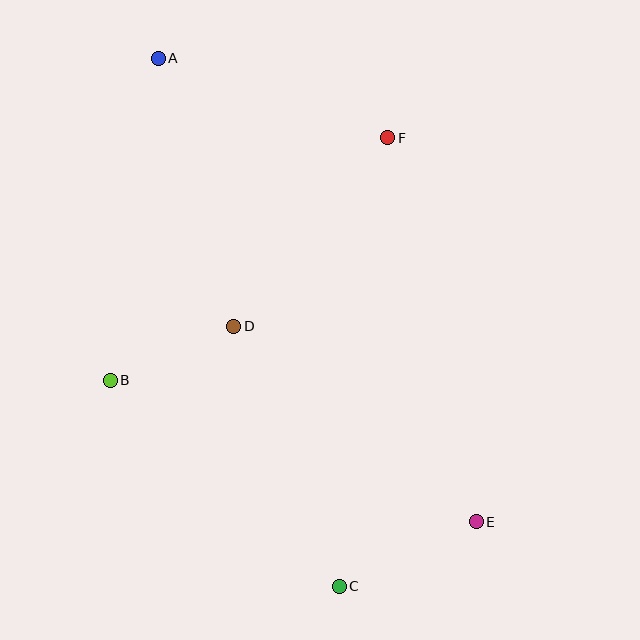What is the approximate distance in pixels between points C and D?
The distance between C and D is approximately 281 pixels.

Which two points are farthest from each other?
Points A and E are farthest from each other.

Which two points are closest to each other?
Points B and D are closest to each other.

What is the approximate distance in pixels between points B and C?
The distance between B and C is approximately 308 pixels.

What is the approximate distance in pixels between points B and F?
The distance between B and F is approximately 369 pixels.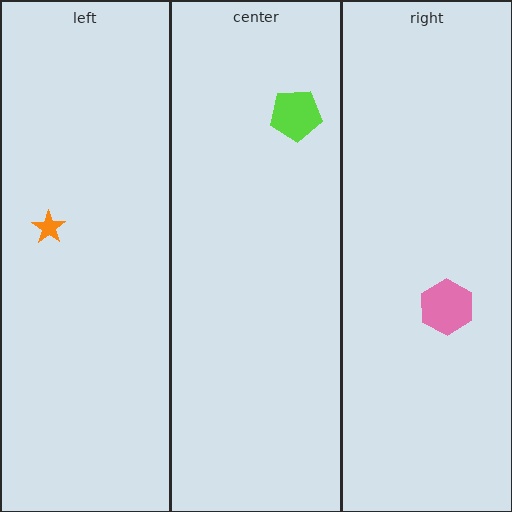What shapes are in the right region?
The pink hexagon.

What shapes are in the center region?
The lime pentagon.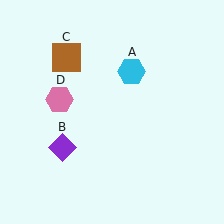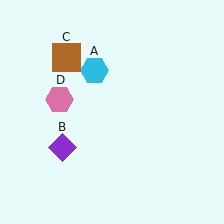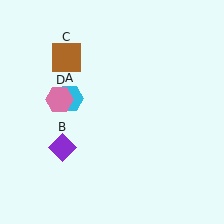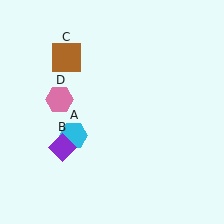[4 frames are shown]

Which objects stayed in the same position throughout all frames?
Purple diamond (object B) and brown square (object C) and pink hexagon (object D) remained stationary.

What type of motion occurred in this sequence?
The cyan hexagon (object A) rotated counterclockwise around the center of the scene.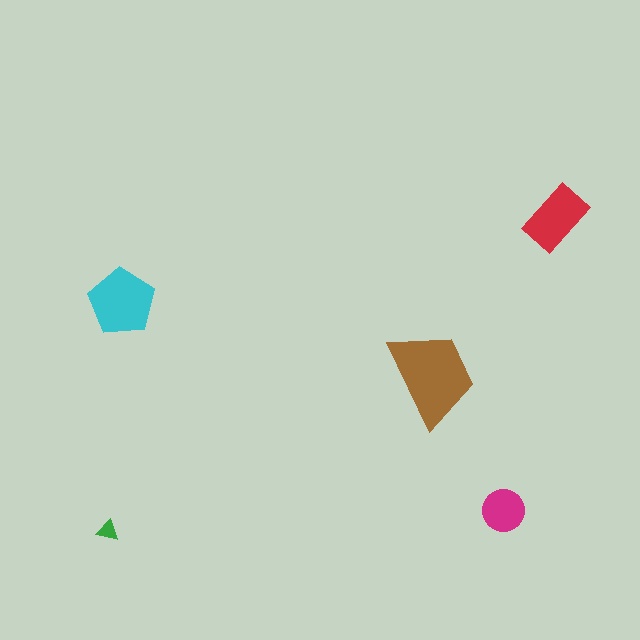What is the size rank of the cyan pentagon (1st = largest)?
2nd.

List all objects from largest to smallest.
The brown trapezoid, the cyan pentagon, the red rectangle, the magenta circle, the green triangle.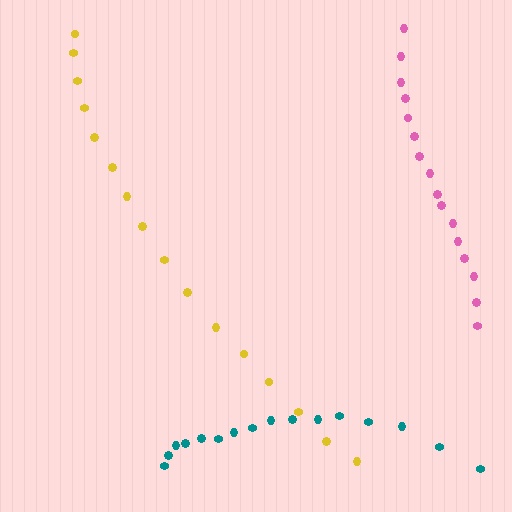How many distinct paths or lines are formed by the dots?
There are 3 distinct paths.